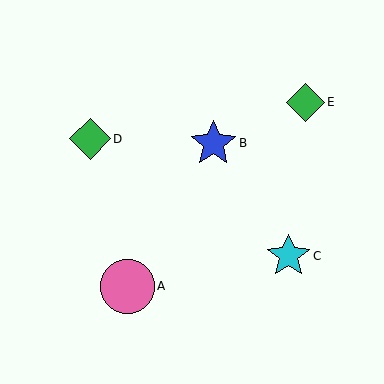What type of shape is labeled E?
Shape E is a green diamond.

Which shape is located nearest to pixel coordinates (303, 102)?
The green diamond (labeled E) at (305, 102) is nearest to that location.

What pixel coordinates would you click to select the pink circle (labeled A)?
Click at (127, 286) to select the pink circle A.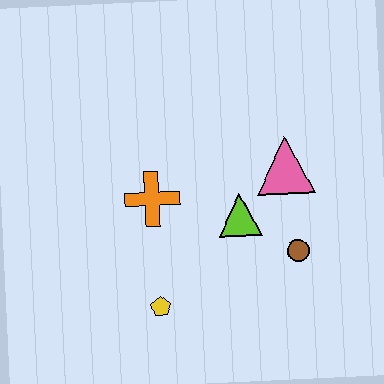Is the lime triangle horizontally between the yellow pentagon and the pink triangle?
Yes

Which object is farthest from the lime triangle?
The yellow pentagon is farthest from the lime triangle.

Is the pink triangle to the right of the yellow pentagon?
Yes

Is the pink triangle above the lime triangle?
Yes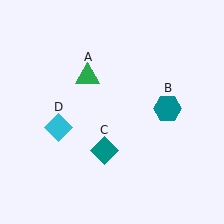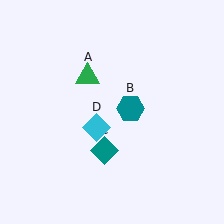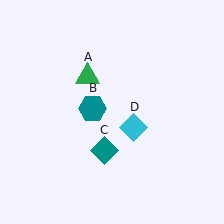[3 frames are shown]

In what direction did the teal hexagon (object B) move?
The teal hexagon (object B) moved left.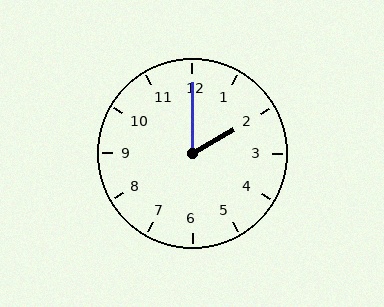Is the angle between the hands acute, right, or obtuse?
It is acute.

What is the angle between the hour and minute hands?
Approximately 60 degrees.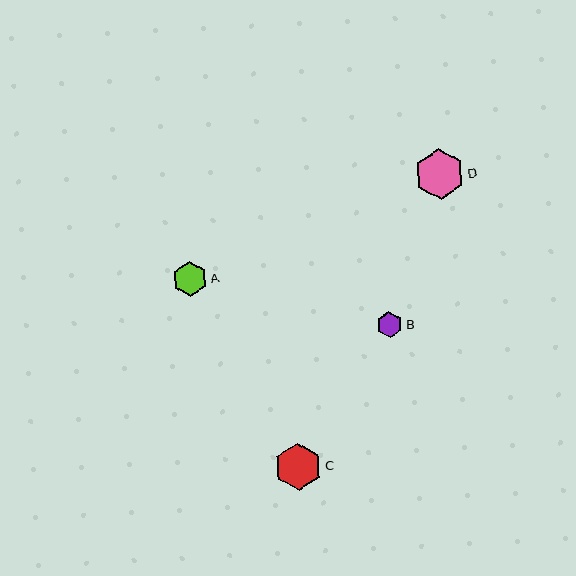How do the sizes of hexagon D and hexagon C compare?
Hexagon D and hexagon C are approximately the same size.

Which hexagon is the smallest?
Hexagon B is the smallest with a size of approximately 26 pixels.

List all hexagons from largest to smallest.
From largest to smallest: D, C, A, B.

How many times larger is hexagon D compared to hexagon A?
Hexagon D is approximately 1.5 times the size of hexagon A.